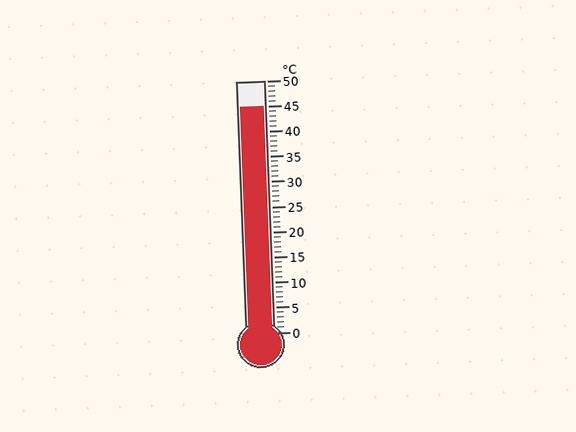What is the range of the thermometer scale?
The thermometer scale ranges from 0°C to 50°C.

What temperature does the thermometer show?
The thermometer shows approximately 45°C.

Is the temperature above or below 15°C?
The temperature is above 15°C.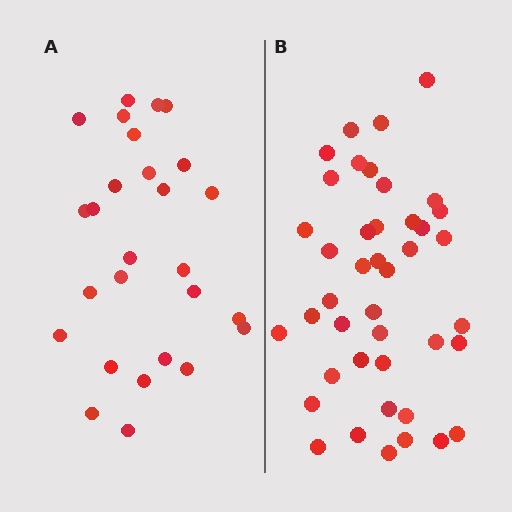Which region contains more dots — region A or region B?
Region B (the right region) has more dots.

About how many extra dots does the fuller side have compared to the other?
Region B has approximately 15 more dots than region A.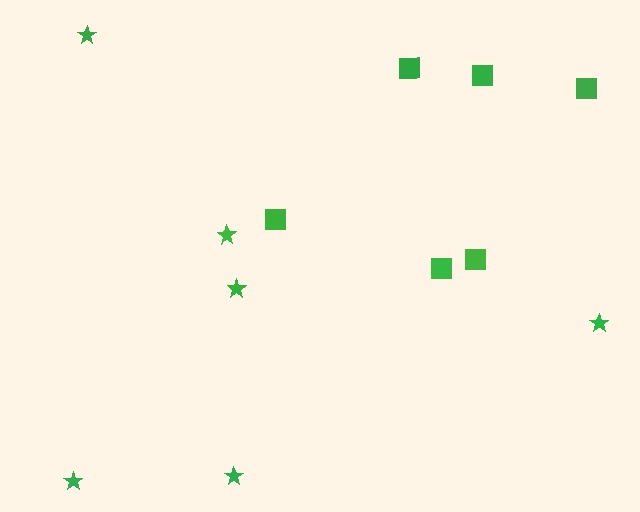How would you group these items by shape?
There are 2 groups: one group of stars (6) and one group of squares (6).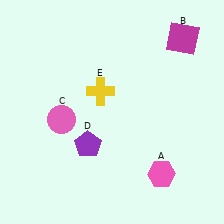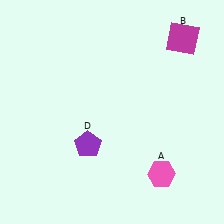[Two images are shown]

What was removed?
The pink circle (C), the yellow cross (E) were removed in Image 2.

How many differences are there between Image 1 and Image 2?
There are 2 differences between the two images.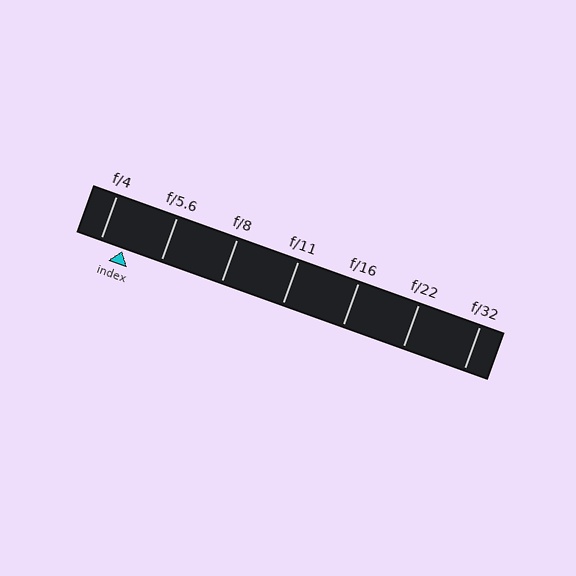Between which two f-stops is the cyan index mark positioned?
The index mark is between f/4 and f/5.6.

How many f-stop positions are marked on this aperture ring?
There are 7 f-stop positions marked.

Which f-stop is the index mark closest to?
The index mark is closest to f/4.